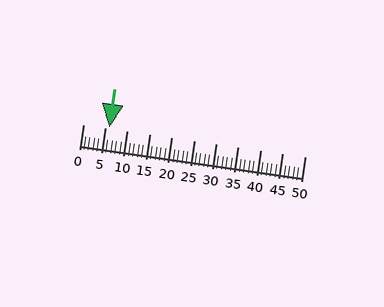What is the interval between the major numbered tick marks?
The major tick marks are spaced 5 units apart.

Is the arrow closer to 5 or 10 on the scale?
The arrow is closer to 5.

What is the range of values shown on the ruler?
The ruler shows values from 0 to 50.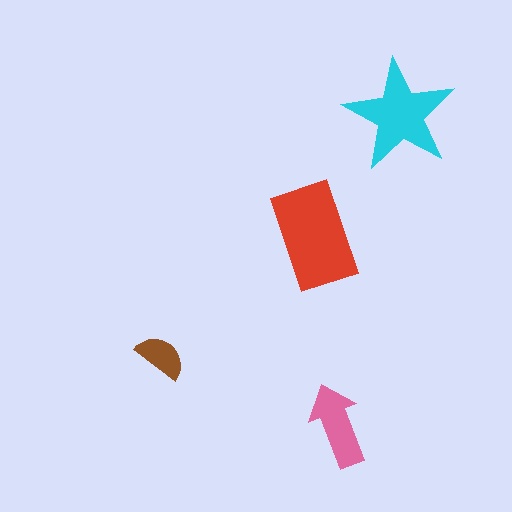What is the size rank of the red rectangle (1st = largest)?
1st.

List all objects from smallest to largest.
The brown semicircle, the pink arrow, the cyan star, the red rectangle.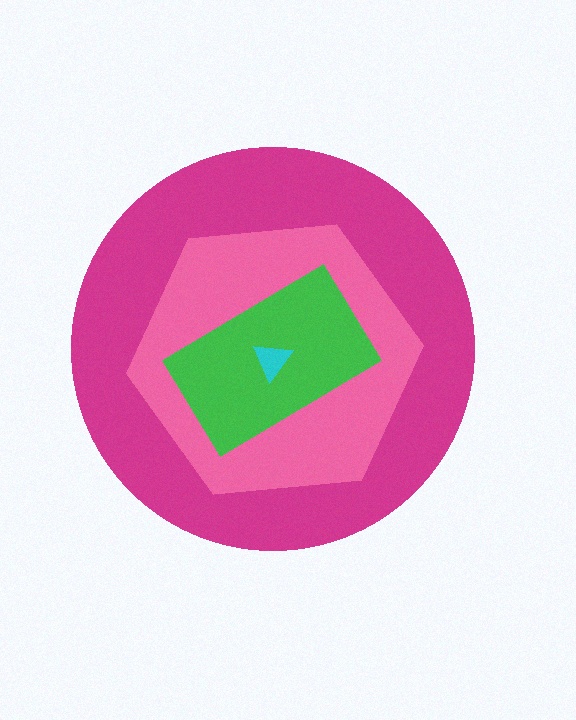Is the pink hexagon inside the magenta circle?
Yes.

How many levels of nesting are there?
4.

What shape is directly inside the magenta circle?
The pink hexagon.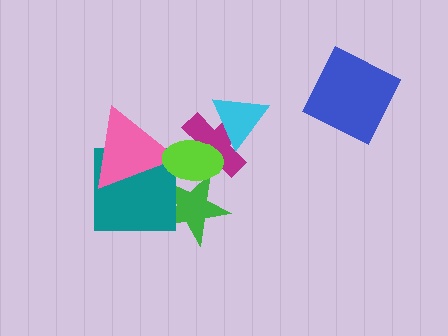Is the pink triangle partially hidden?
Yes, it is partially covered by another shape.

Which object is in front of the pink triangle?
The lime ellipse is in front of the pink triangle.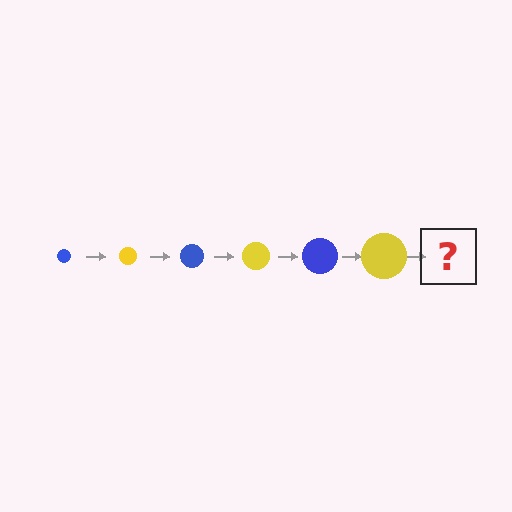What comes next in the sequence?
The next element should be a blue circle, larger than the previous one.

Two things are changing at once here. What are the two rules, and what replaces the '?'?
The two rules are that the circle grows larger each step and the color cycles through blue and yellow. The '?' should be a blue circle, larger than the previous one.